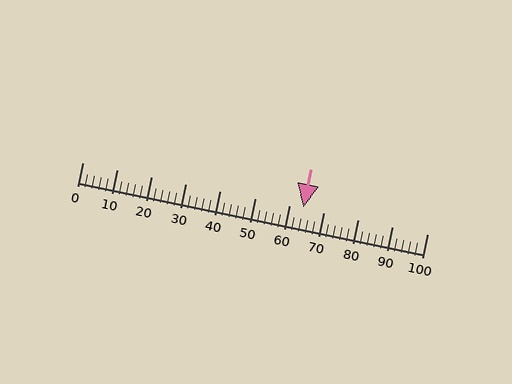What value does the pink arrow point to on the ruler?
The pink arrow points to approximately 64.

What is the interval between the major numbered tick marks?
The major tick marks are spaced 10 units apart.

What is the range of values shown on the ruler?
The ruler shows values from 0 to 100.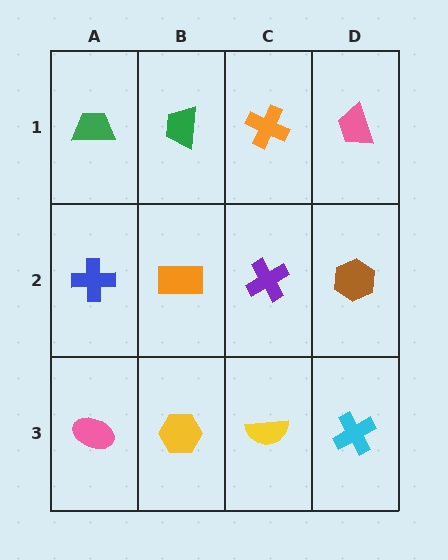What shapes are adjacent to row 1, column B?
An orange rectangle (row 2, column B), a green trapezoid (row 1, column A), an orange cross (row 1, column C).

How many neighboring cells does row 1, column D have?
2.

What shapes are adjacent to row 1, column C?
A purple cross (row 2, column C), a green trapezoid (row 1, column B), a pink trapezoid (row 1, column D).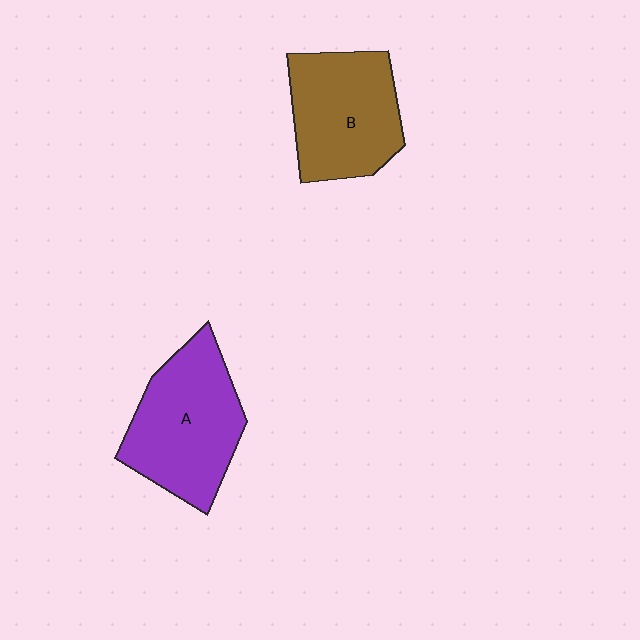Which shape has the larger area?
Shape A (purple).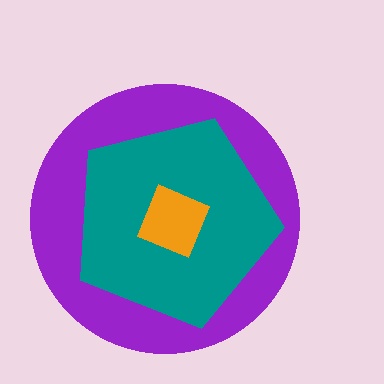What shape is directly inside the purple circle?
The teal pentagon.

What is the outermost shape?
The purple circle.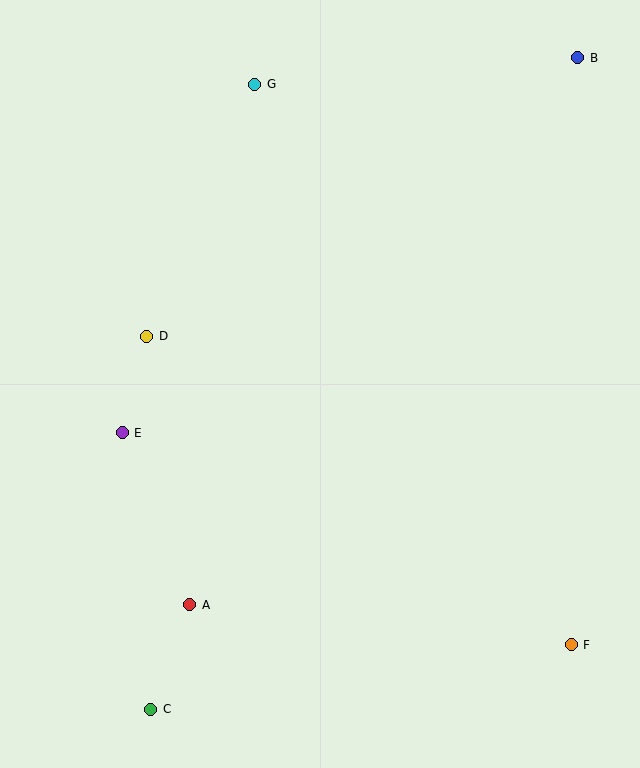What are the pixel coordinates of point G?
Point G is at (255, 84).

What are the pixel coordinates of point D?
Point D is at (147, 336).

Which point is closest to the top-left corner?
Point G is closest to the top-left corner.